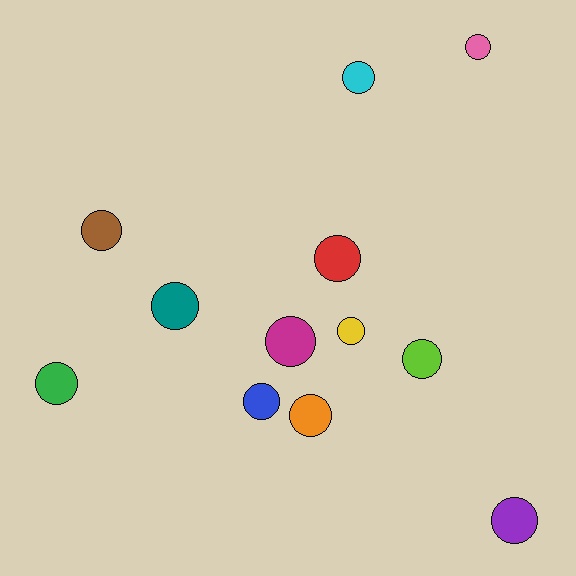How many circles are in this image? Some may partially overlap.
There are 12 circles.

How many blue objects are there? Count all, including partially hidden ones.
There is 1 blue object.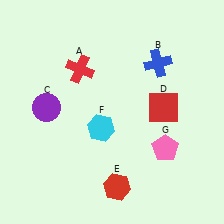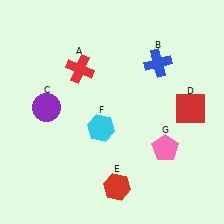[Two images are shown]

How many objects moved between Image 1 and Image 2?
1 object moved between the two images.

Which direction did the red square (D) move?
The red square (D) moved right.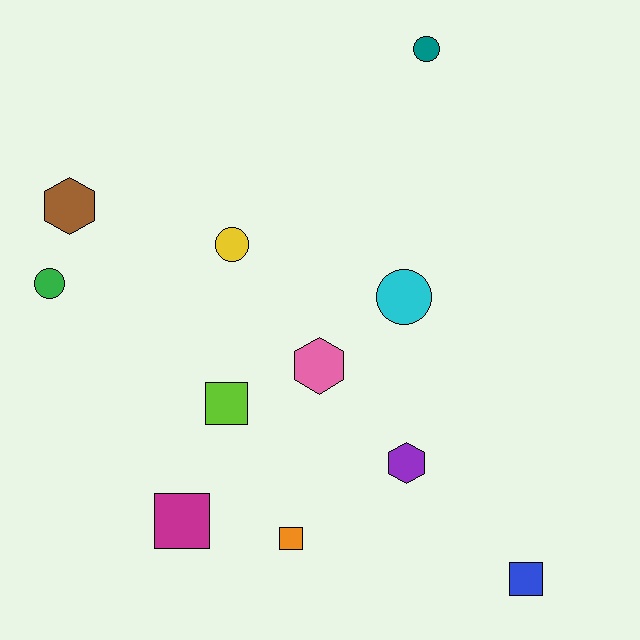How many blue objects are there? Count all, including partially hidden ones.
There is 1 blue object.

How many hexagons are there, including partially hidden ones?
There are 3 hexagons.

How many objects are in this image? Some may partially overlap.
There are 11 objects.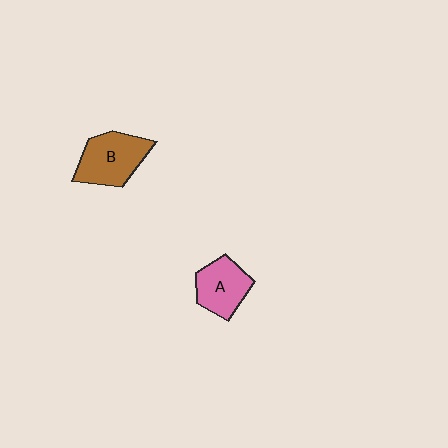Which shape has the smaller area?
Shape A (pink).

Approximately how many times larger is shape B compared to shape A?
Approximately 1.2 times.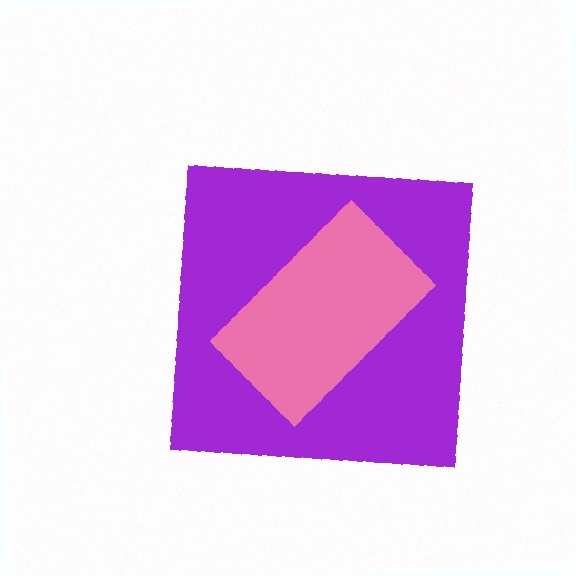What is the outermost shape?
The purple square.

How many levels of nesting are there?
2.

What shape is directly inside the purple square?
The pink rectangle.